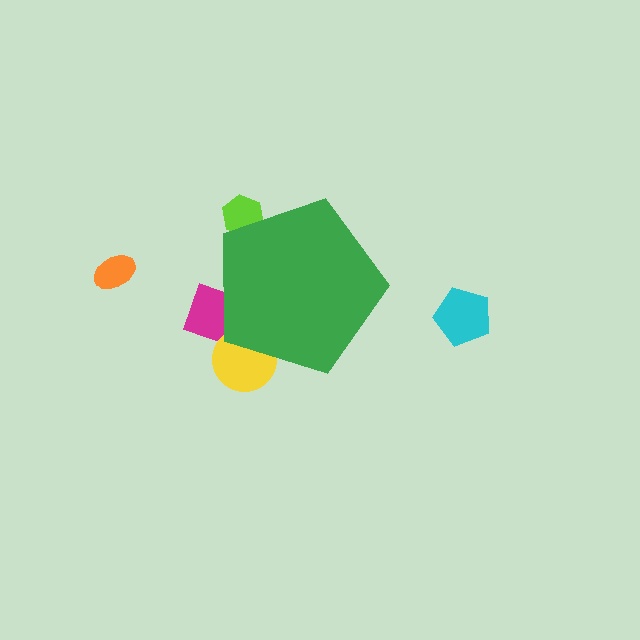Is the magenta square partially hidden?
Yes, the magenta square is partially hidden behind the green pentagon.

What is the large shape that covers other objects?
A green pentagon.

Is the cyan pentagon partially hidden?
No, the cyan pentagon is fully visible.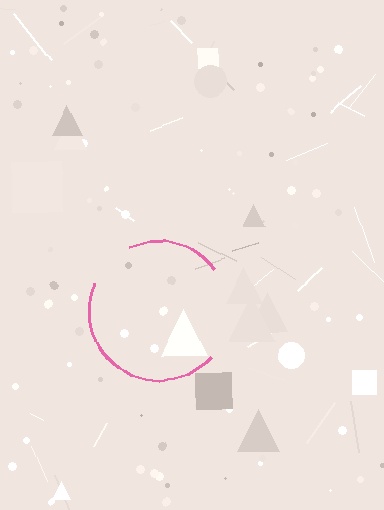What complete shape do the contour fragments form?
The contour fragments form a circle.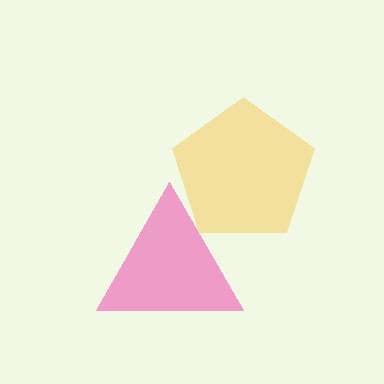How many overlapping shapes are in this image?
There are 2 overlapping shapes in the image.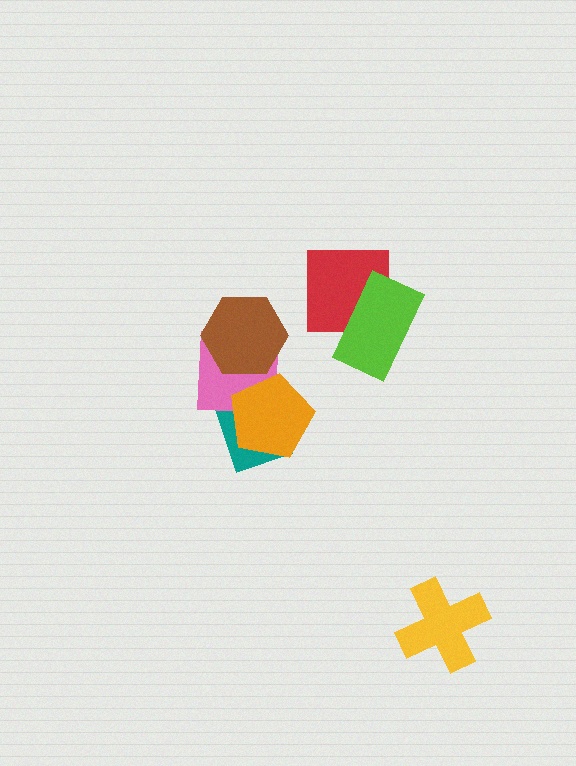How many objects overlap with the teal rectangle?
3 objects overlap with the teal rectangle.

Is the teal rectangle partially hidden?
Yes, it is partially covered by another shape.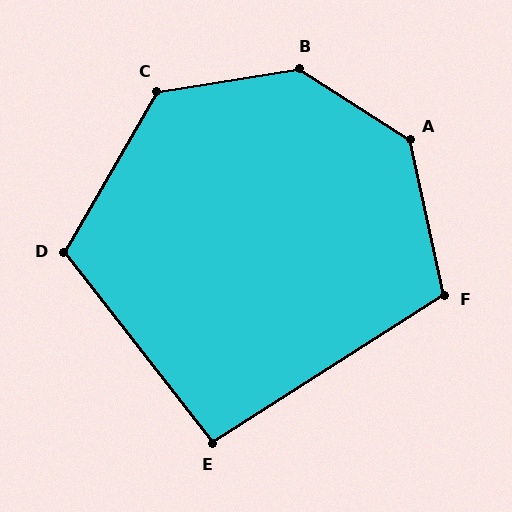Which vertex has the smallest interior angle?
E, at approximately 95 degrees.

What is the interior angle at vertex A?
Approximately 136 degrees (obtuse).